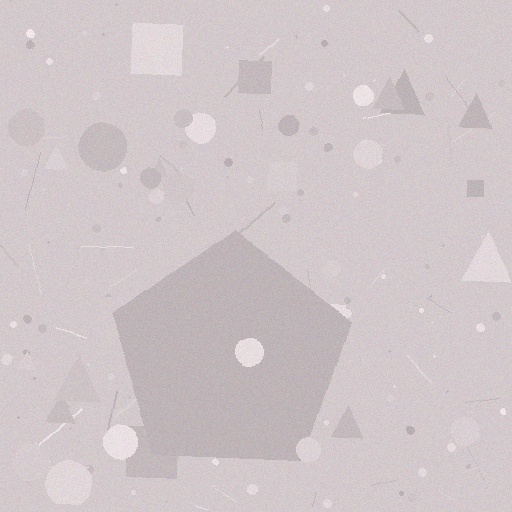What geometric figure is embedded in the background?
A pentagon is embedded in the background.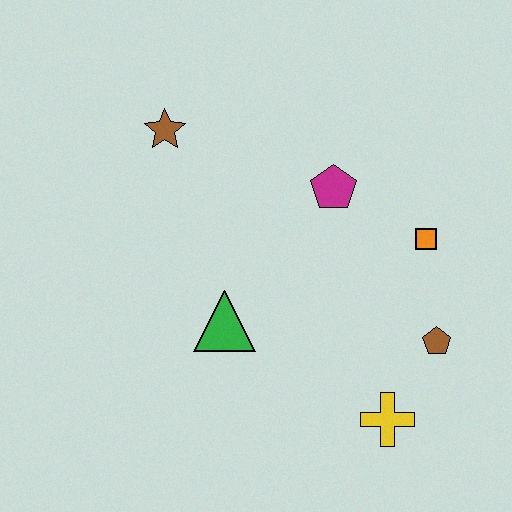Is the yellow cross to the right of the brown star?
Yes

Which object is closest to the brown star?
The magenta pentagon is closest to the brown star.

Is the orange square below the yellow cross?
No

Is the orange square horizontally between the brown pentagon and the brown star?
Yes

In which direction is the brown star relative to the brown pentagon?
The brown star is to the left of the brown pentagon.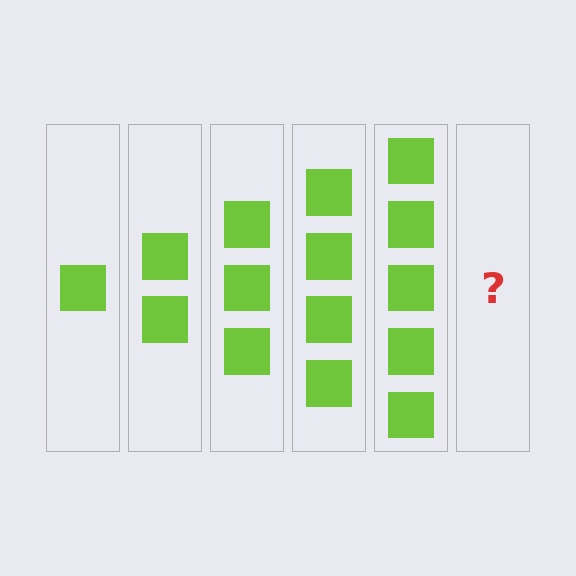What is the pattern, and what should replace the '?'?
The pattern is that each step adds one more square. The '?' should be 6 squares.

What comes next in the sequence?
The next element should be 6 squares.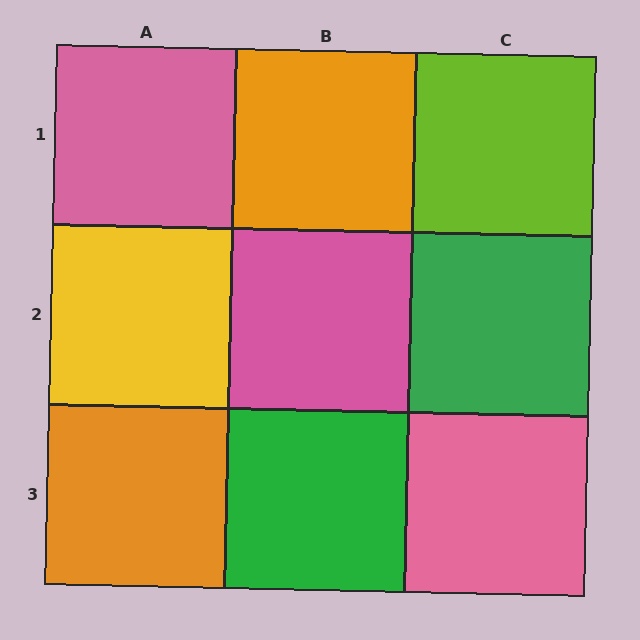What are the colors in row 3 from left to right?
Orange, green, pink.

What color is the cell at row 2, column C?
Green.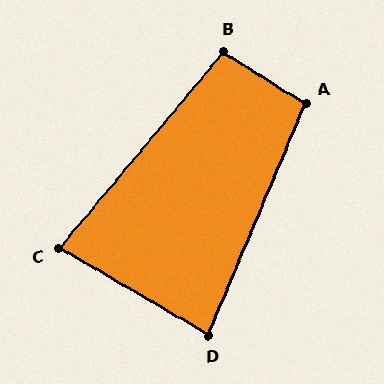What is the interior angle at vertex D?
Approximately 83 degrees (acute).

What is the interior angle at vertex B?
Approximately 97 degrees (obtuse).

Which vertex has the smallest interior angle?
C, at approximately 80 degrees.